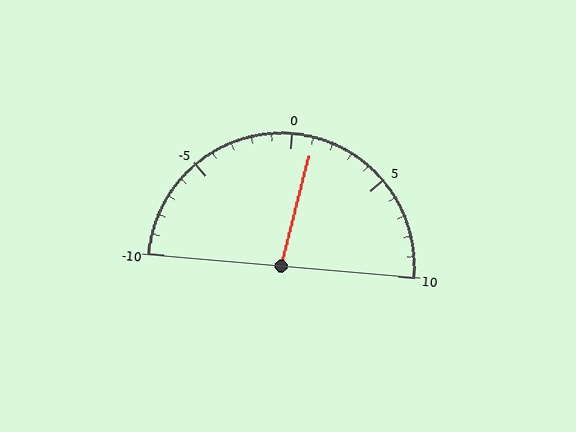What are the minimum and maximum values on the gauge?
The gauge ranges from -10 to 10.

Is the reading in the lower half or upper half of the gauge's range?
The reading is in the upper half of the range (-10 to 10).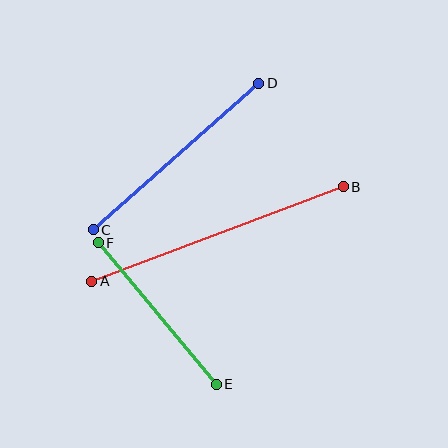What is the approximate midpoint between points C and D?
The midpoint is at approximately (176, 157) pixels.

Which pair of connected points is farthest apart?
Points A and B are farthest apart.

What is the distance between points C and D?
The distance is approximately 221 pixels.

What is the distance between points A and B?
The distance is approximately 268 pixels.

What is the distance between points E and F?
The distance is approximately 184 pixels.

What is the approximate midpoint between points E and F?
The midpoint is at approximately (157, 313) pixels.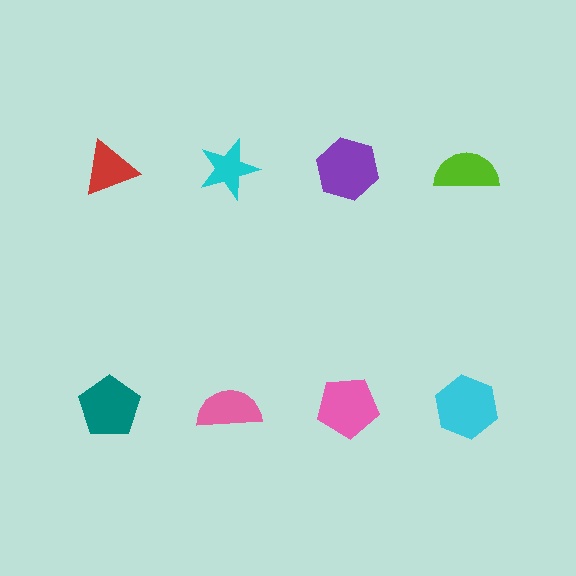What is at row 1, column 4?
A lime semicircle.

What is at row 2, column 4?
A cyan hexagon.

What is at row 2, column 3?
A pink pentagon.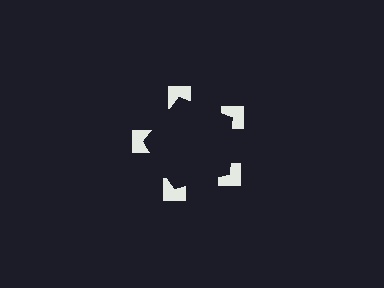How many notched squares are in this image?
There are 5 — one at each vertex of the illusory pentagon.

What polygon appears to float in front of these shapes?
An illusory pentagon — its edges are inferred from the aligned wedge cuts in the notched squares, not physically drawn.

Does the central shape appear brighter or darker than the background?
It typically appears slightly darker than the background, even though no actual brightness change is drawn.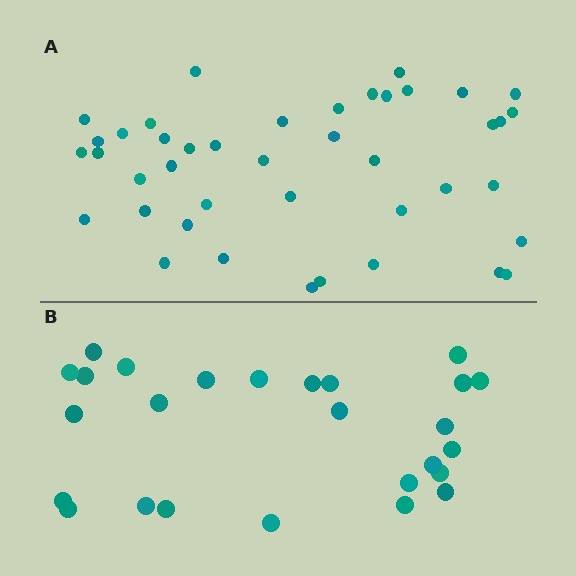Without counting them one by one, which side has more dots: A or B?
Region A (the top region) has more dots.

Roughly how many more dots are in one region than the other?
Region A has approximately 15 more dots than region B.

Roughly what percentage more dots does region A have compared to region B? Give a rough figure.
About 60% more.